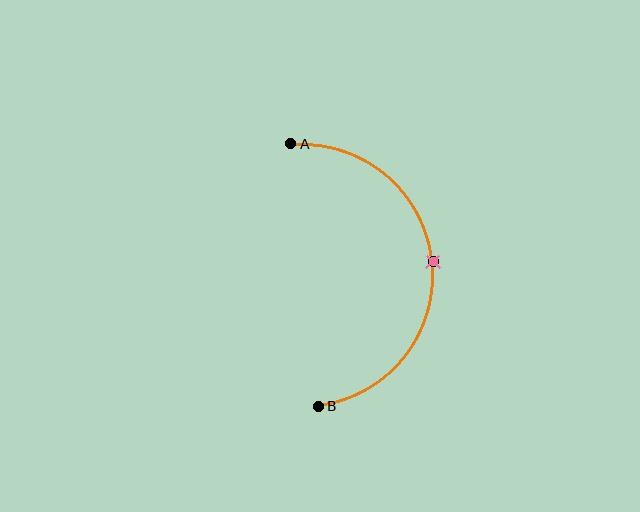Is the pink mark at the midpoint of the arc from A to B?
Yes. The pink mark lies on the arc at equal arc-length from both A and B — it is the arc midpoint.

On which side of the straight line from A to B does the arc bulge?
The arc bulges to the right of the straight line connecting A and B.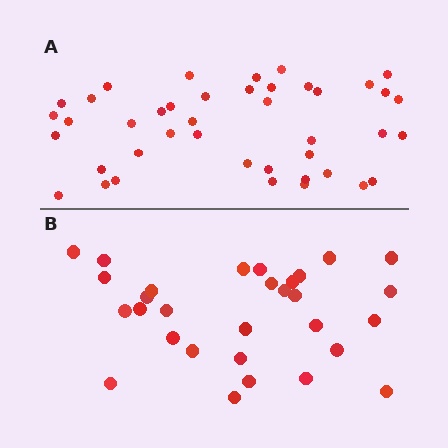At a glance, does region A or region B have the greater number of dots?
Region A (the top region) has more dots.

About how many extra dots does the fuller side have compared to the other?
Region A has roughly 12 or so more dots than region B.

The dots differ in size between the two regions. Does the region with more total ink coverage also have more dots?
No. Region B has more total ink coverage because its dots are larger, but region A actually contains more individual dots. Total area can be misleading — the number of items is what matters here.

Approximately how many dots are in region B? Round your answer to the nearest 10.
About 30 dots.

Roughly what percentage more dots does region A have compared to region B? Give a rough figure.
About 40% more.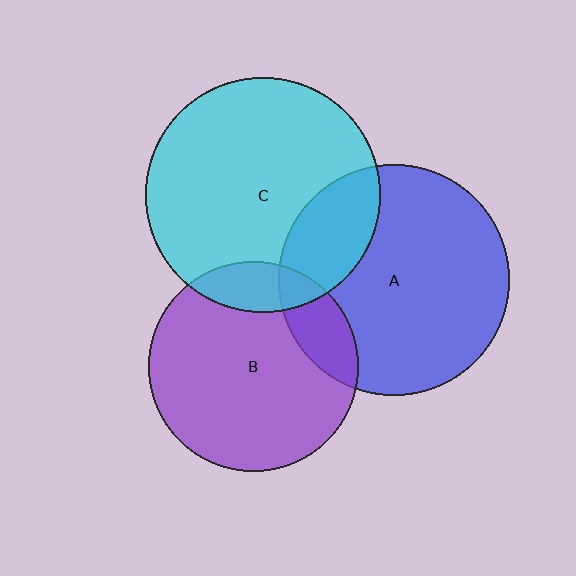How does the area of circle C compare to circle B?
Approximately 1.3 times.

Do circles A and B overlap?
Yes.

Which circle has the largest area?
Circle C (cyan).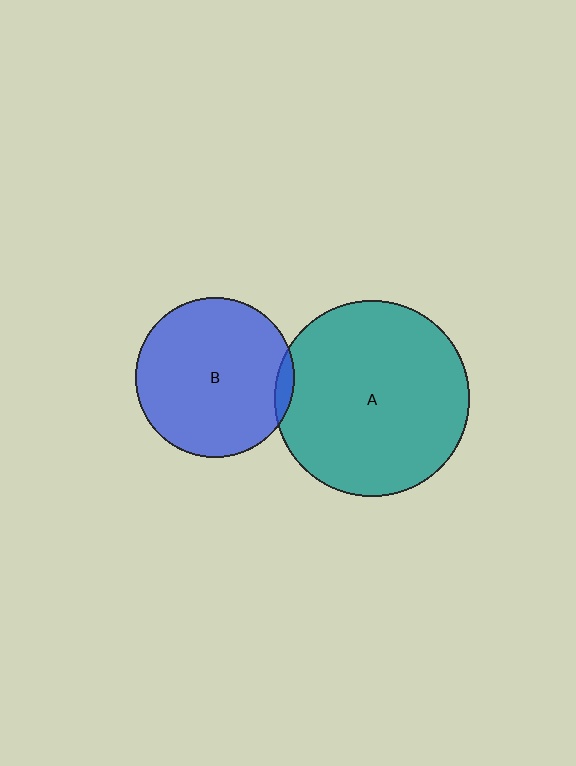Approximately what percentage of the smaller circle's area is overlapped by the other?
Approximately 5%.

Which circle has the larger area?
Circle A (teal).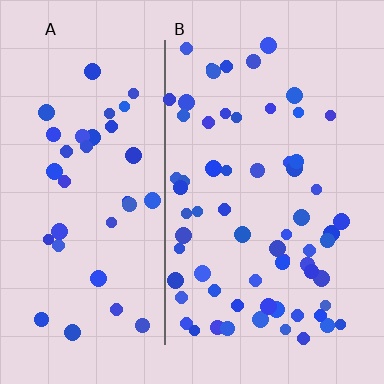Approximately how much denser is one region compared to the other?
Approximately 1.7× — region B over region A.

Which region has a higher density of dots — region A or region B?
B (the right).